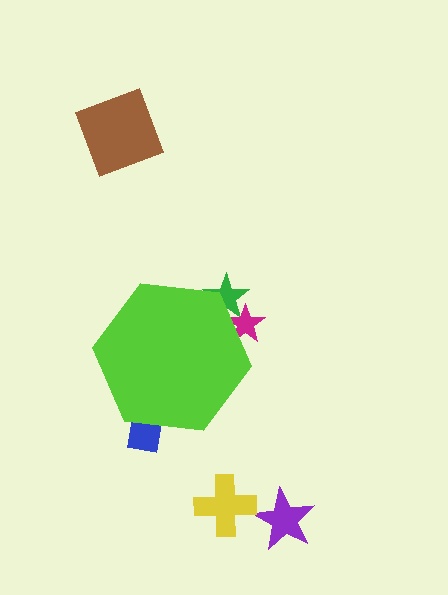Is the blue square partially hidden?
Yes, the blue square is partially hidden behind the lime hexagon.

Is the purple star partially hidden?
No, the purple star is fully visible.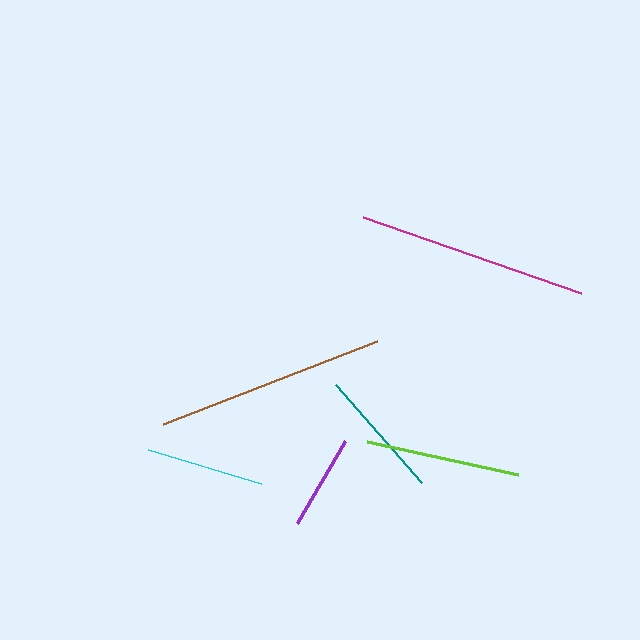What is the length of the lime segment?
The lime segment is approximately 155 pixels long.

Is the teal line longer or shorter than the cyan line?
The teal line is longer than the cyan line.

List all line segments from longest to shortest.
From longest to shortest: magenta, brown, lime, teal, cyan, purple.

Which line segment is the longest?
The magenta line is the longest at approximately 231 pixels.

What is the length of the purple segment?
The purple segment is approximately 94 pixels long.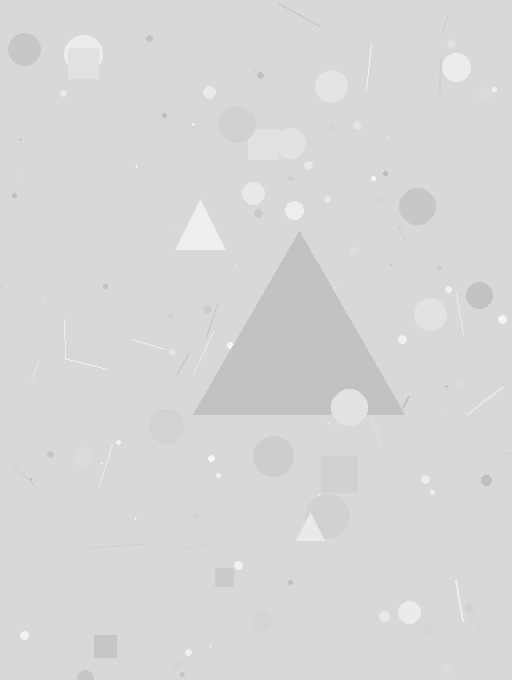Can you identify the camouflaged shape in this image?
The camouflaged shape is a triangle.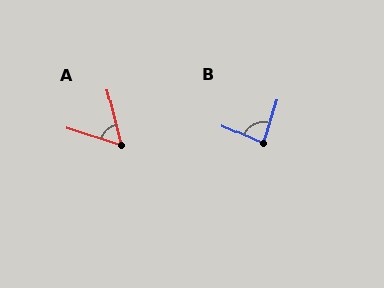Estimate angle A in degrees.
Approximately 59 degrees.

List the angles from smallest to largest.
A (59°), B (83°).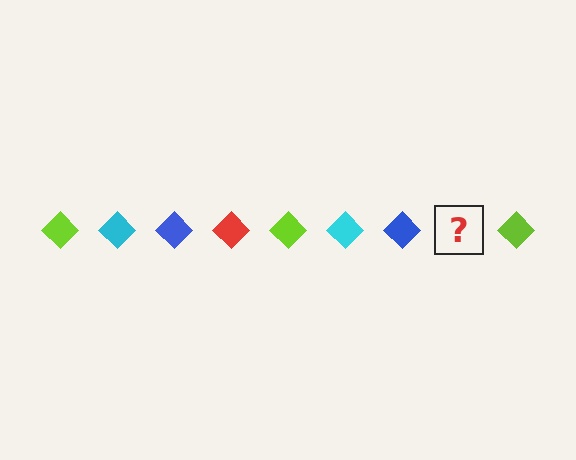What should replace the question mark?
The question mark should be replaced with a red diamond.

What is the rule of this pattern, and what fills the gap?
The rule is that the pattern cycles through lime, cyan, blue, red diamonds. The gap should be filled with a red diamond.